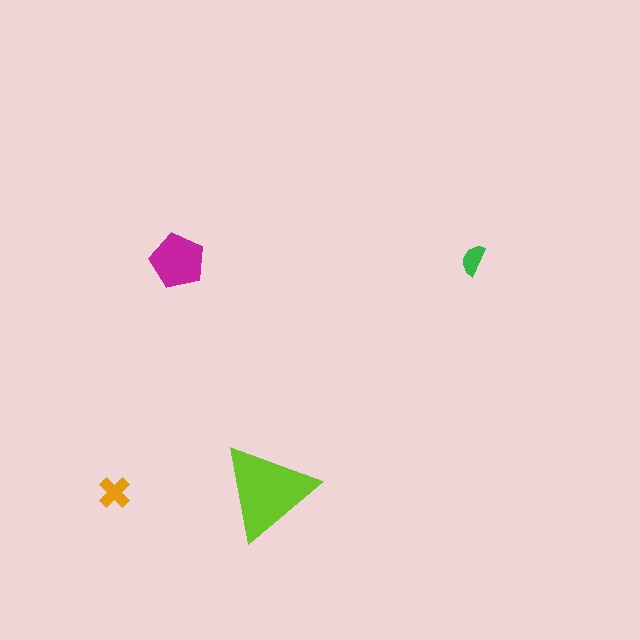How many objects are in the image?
There are 4 objects in the image.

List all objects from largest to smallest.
The lime triangle, the magenta pentagon, the orange cross, the green semicircle.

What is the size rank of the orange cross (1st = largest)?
3rd.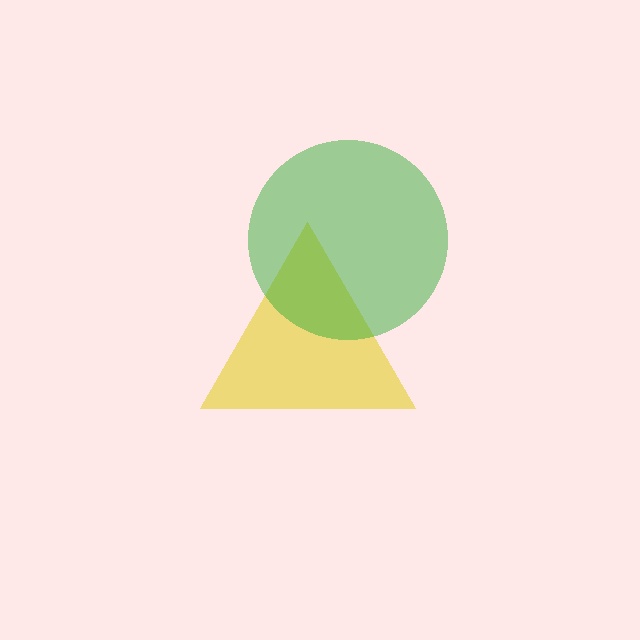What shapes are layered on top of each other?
The layered shapes are: a yellow triangle, a green circle.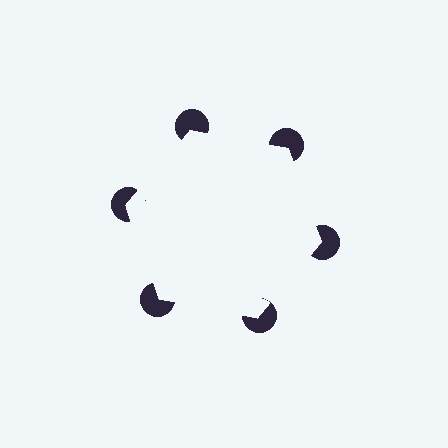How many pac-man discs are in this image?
There are 6 — one at each vertex of the illusory hexagon.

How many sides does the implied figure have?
6 sides.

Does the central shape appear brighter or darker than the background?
It typically appears slightly brighter than the background, even though no actual brightness change is drawn.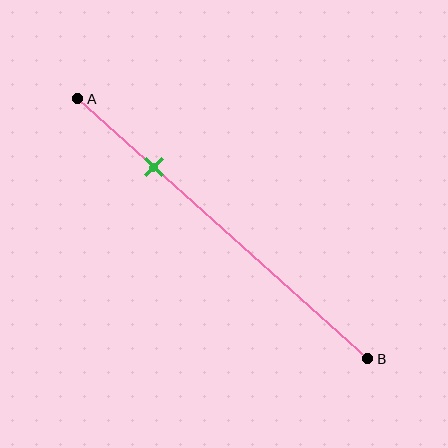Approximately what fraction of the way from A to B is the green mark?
The green mark is approximately 25% of the way from A to B.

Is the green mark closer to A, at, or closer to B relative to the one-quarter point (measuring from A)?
The green mark is approximately at the one-quarter point of segment AB.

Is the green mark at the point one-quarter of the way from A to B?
Yes, the mark is approximately at the one-quarter point.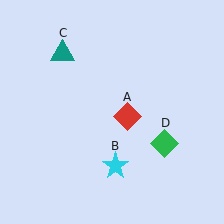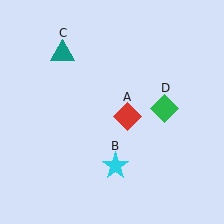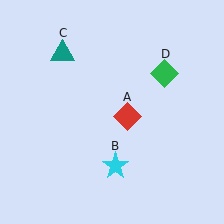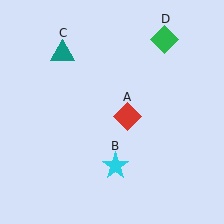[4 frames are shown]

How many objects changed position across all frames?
1 object changed position: green diamond (object D).